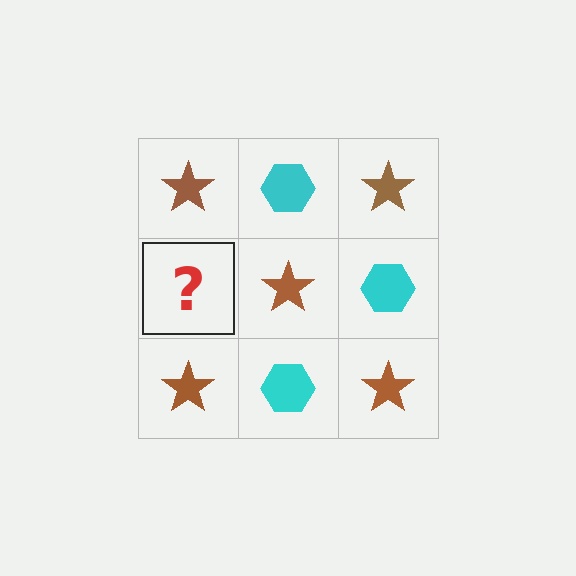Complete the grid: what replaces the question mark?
The question mark should be replaced with a cyan hexagon.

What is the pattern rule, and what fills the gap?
The rule is that it alternates brown star and cyan hexagon in a checkerboard pattern. The gap should be filled with a cyan hexagon.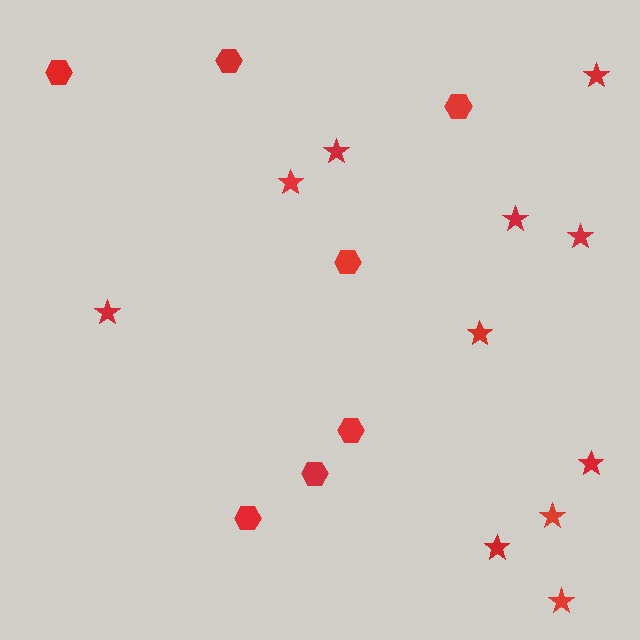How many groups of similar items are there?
There are 2 groups: one group of hexagons (7) and one group of stars (11).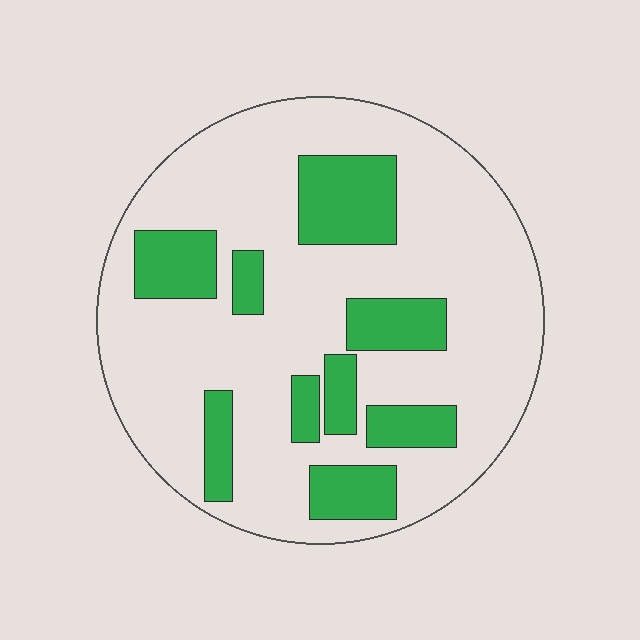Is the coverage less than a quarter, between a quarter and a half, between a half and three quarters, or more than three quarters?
Less than a quarter.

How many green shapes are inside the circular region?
9.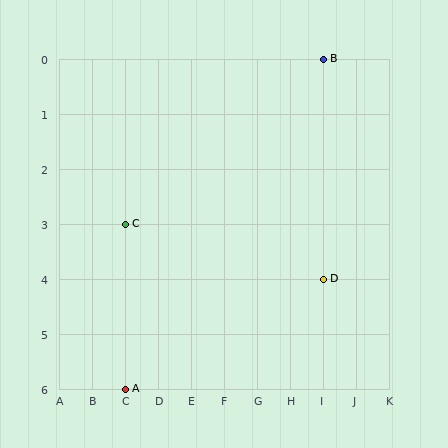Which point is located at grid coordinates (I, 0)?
Point B is at (I, 0).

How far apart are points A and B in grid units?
Points A and B are 6 columns and 6 rows apart (about 8.5 grid units diagonally).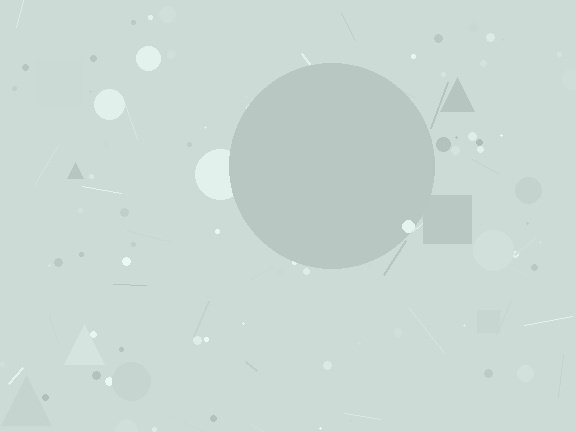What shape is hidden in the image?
A circle is hidden in the image.